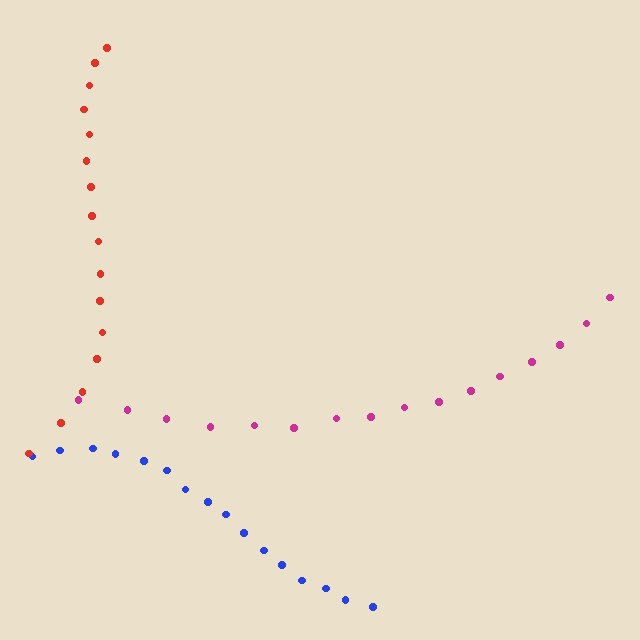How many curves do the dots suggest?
There are 3 distinct paths.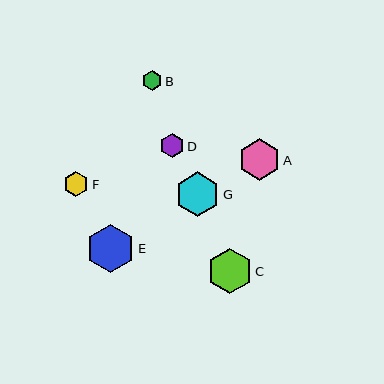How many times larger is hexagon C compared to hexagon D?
Hexagon C is approximately 1.9 times the size of hexagon D.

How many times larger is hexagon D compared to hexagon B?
Hexagon D is approximately 1.2 times the size of hexagon B.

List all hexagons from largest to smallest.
From largest to smallest: E, C, G, A, F, D, B.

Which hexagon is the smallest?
Hexagon B is the smallest with a size of approximately 20 pixels.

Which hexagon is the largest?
Hexagon E is the largest with a size of approximately 48 pixels.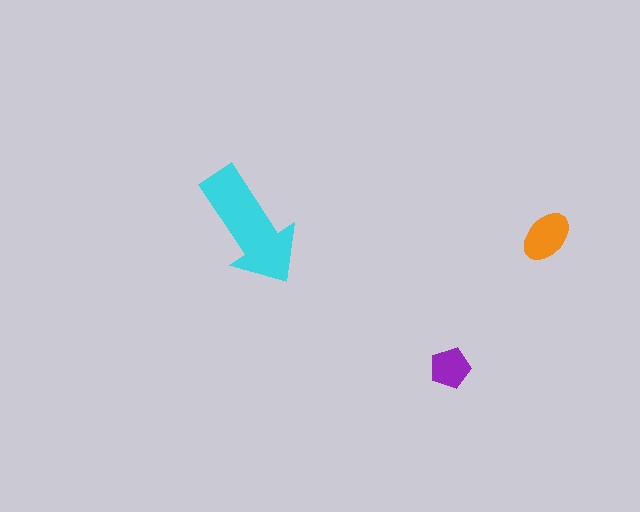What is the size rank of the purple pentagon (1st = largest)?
3rd.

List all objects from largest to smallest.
The cyan arrow, the orange ellipse, the purple pentagon.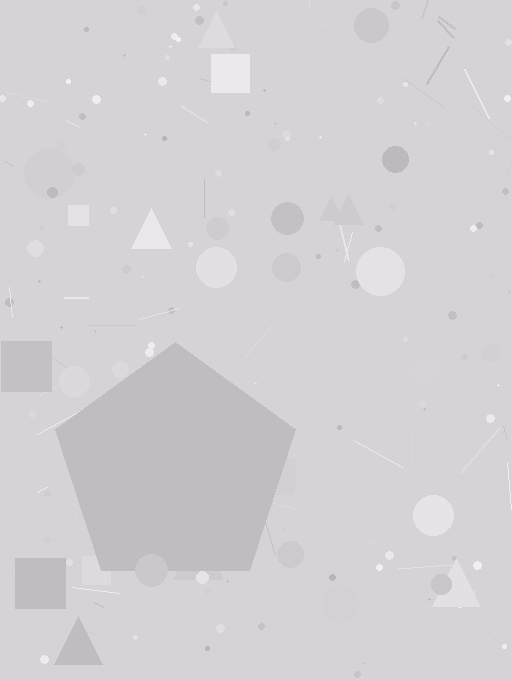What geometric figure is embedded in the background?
A pentagon is embedded in the background.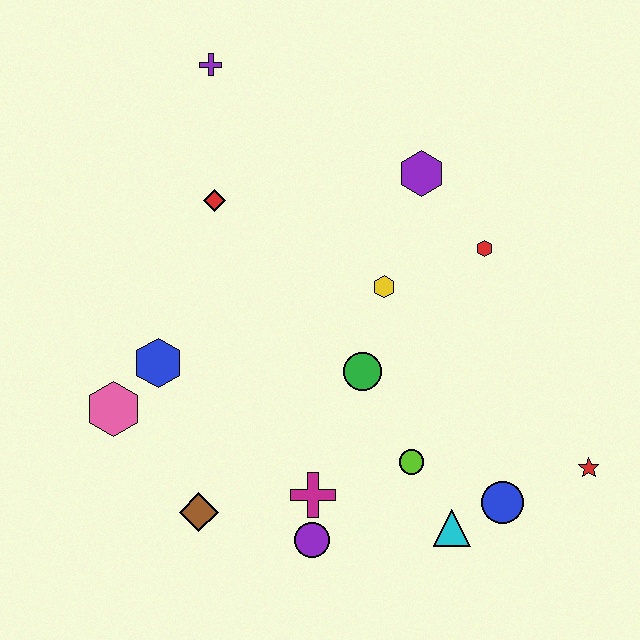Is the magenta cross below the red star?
Yes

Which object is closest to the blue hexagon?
The pink hexagon is closest to the blue hexagon.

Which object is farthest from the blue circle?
The purple cross is farthest from the blue circle.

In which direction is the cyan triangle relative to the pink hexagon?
The cyan triangle is to the right of the pink hexagon.